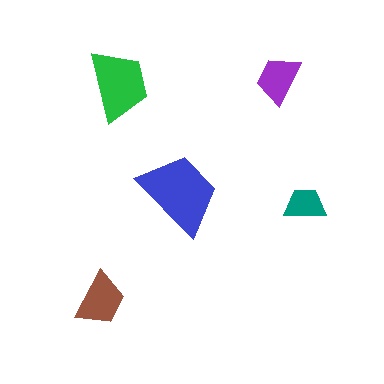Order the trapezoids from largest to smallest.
the blue one, the green one, the brown one, the purple one, the teal one.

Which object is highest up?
The purple trapezoid is topmost.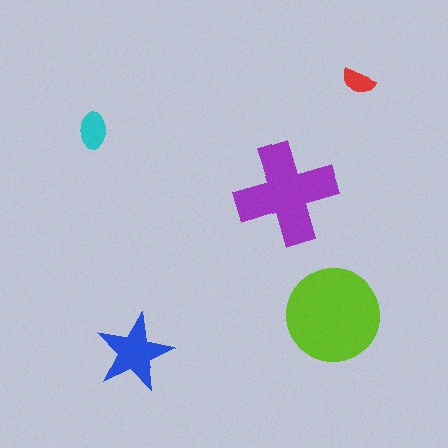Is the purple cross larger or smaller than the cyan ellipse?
Larger.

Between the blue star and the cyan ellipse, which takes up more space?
The blue star.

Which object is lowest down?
The blue star is bottommost.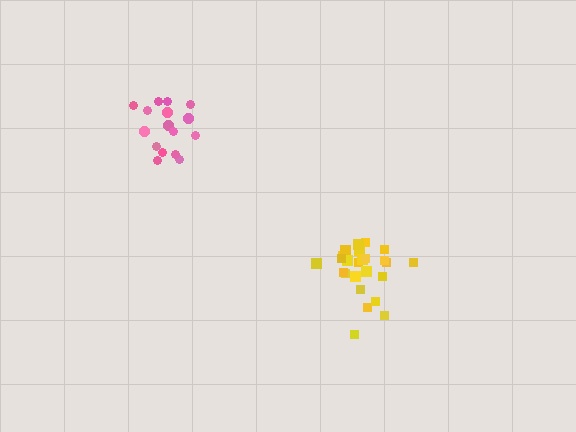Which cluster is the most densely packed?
Yellow.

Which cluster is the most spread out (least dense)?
Pink.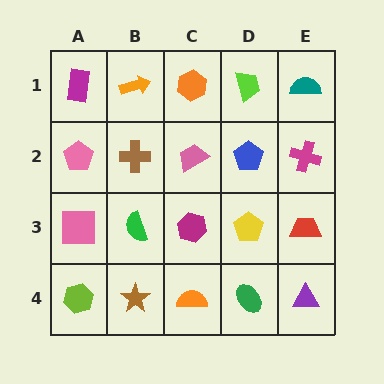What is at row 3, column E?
A red trapezoid.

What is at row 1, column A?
A magenta rectangle.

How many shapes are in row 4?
5 shapes.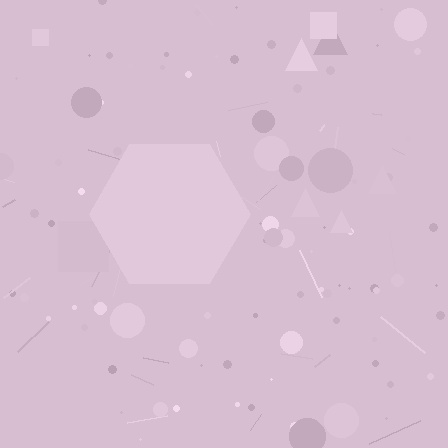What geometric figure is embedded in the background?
A hexagon is embedded in the background.